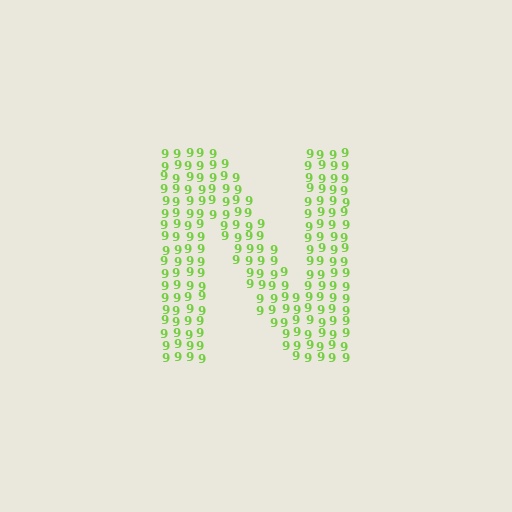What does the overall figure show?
The overall figure shows the letter N.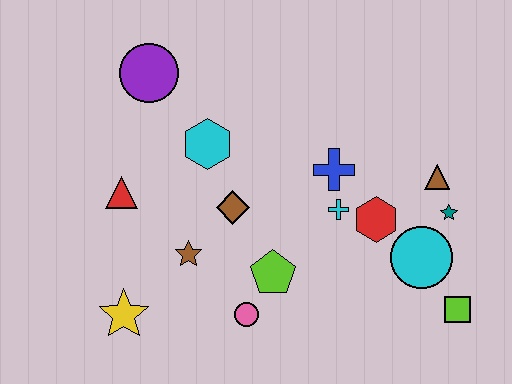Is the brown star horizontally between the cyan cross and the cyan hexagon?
No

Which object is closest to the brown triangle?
The teal star is closest to the brown triangle.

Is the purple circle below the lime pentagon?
No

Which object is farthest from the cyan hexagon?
The lime square is farthest from the cyan hexagon.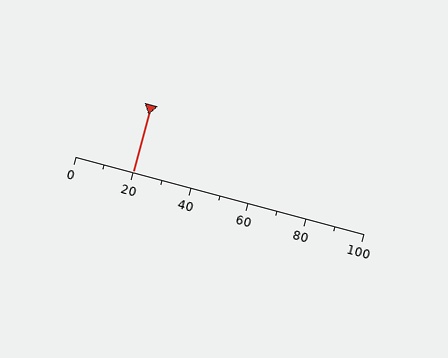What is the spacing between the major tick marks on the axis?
The major ticks are spaced 20 apart.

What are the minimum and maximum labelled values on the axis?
The axis runs from 0 to 100.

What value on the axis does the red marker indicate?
The marker indicates approximately 20.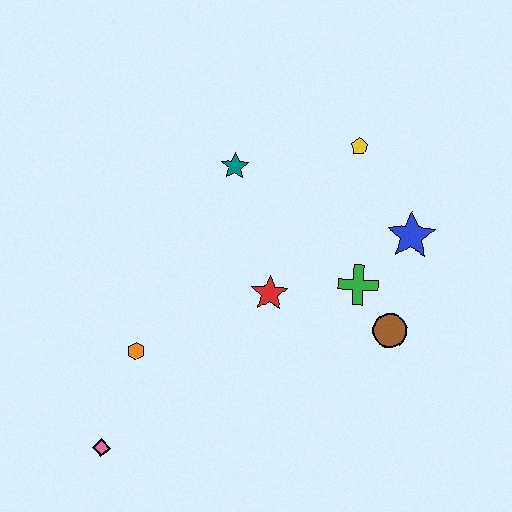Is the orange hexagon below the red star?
Yes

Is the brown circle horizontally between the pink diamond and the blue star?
Yes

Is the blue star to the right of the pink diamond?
Yes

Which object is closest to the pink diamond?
The orange hexagon is closest to the pink diamond.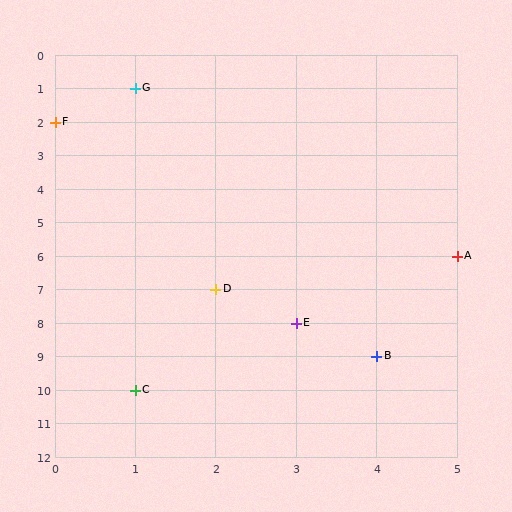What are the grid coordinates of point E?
Point E is at grid coordinates (3, 8).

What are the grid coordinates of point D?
Point D is at grid coordinates (2, 7).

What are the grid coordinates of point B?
Point B is at grid coordinates (4, 9).